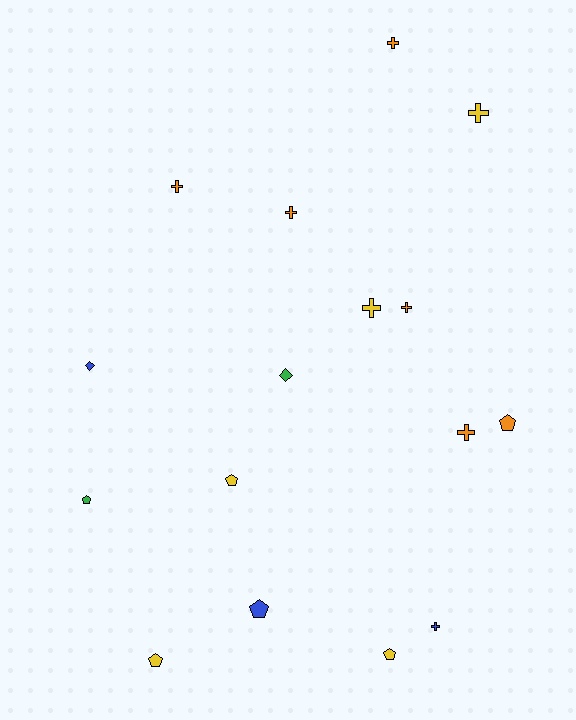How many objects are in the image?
There are 16 objects.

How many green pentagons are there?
There is 1 green pentagon.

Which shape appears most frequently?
Cross, with 8 objects.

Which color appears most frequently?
Orange, with 6 objects.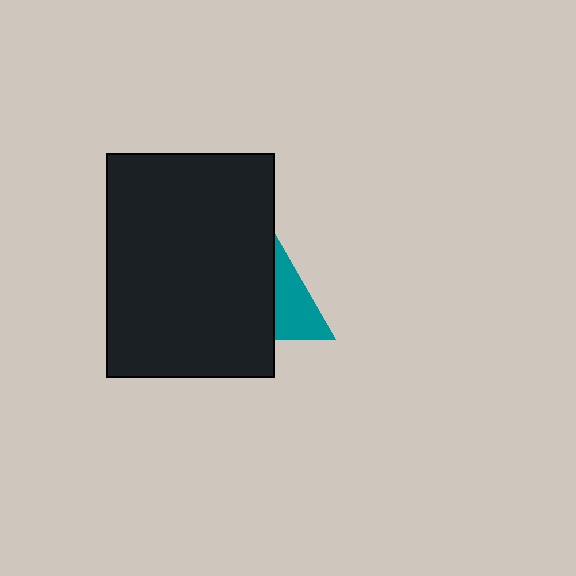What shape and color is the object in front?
The object in front is a black rectangle.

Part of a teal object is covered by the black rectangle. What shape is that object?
It is a triangle.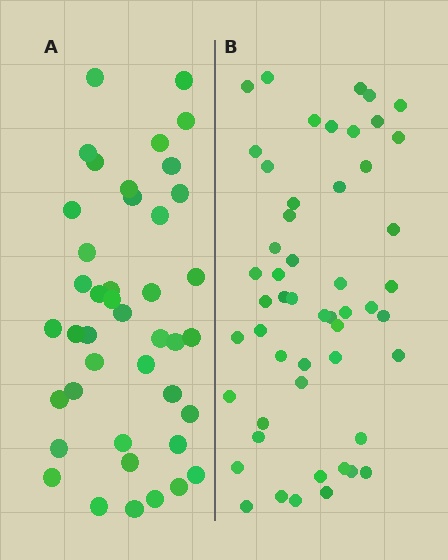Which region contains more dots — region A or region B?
Region B (the right region) has more dots.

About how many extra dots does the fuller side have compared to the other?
Region B has roughly 10 or so more dots than region A.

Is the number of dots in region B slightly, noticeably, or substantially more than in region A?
Region B has only slightly more — the two regions are fairly close. The ratio is roughly 1.2 to 1.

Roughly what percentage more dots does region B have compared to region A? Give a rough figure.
About 25% more.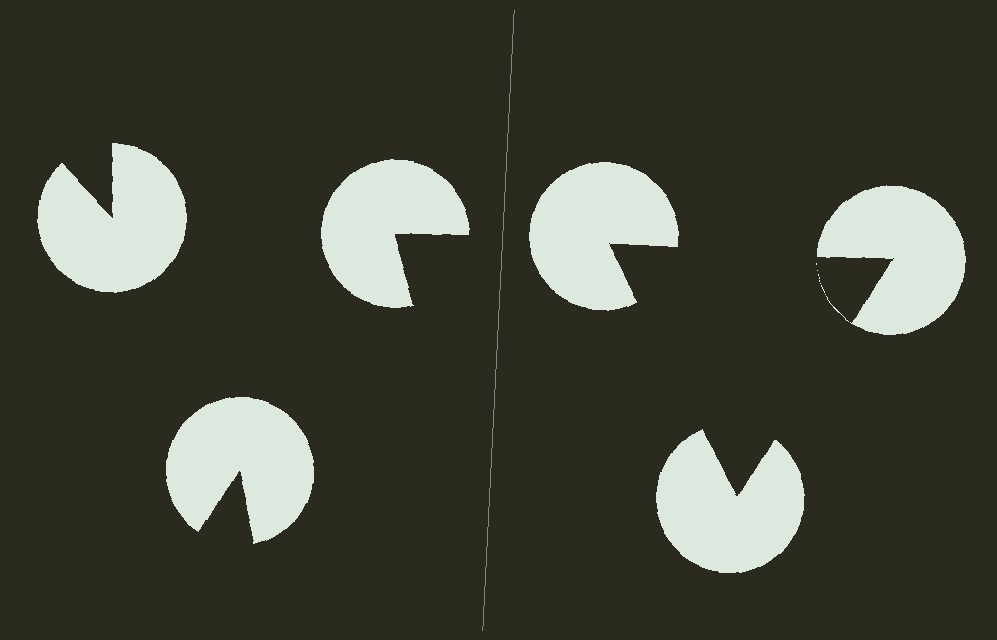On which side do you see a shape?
An illusory triangle appears on the right side. On the left side the wedge cuts are rotated, so no coherent shape forms.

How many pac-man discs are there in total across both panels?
6 — 3 on each side.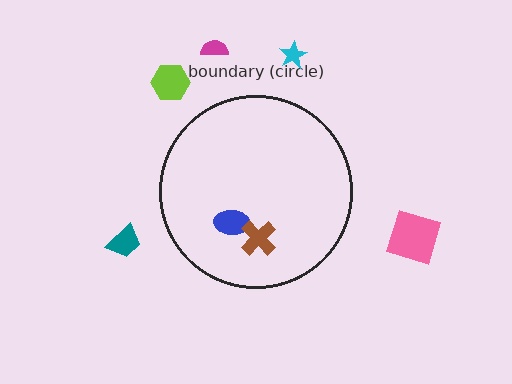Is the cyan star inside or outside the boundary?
Outside.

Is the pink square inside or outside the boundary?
Outside.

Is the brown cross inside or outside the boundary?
Inside.